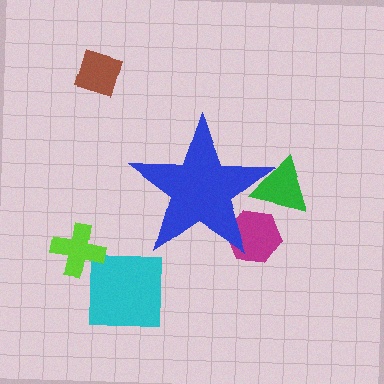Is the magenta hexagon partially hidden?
Yes, the magenta hexagon is partially hidden behind the blue star.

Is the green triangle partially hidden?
Yes, the green triangle is partially hidden behind the blue star.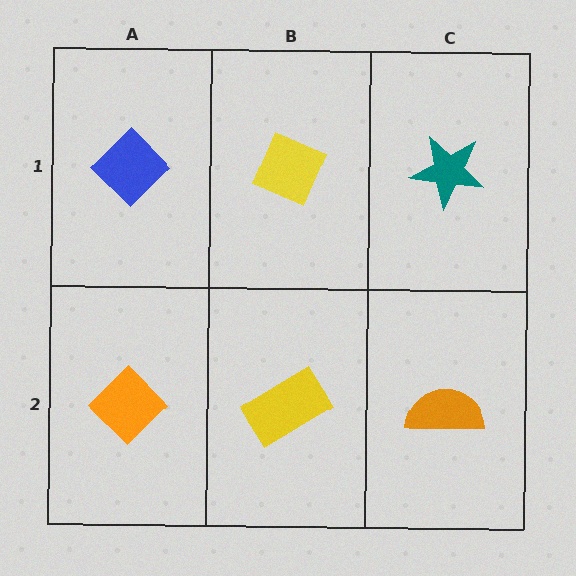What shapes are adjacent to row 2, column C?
A teal star (row 1, column C), a yellow rectangle (row 2, column B).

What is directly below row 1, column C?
An orange semicircle.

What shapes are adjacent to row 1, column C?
An orange semicircle (row 2, column C), a yellow diamond (row 1, column B).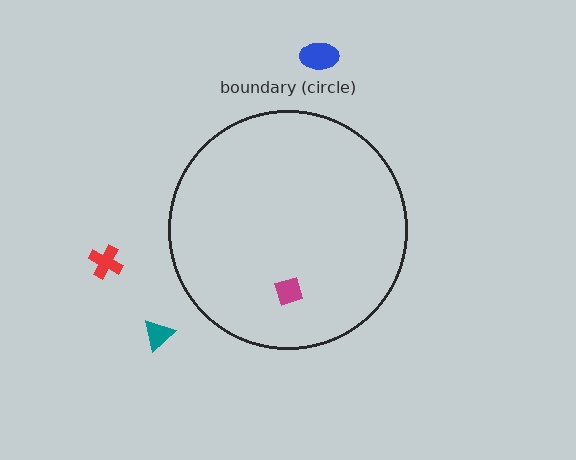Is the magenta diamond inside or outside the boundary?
Inside.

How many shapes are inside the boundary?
1 inside, 3 outside.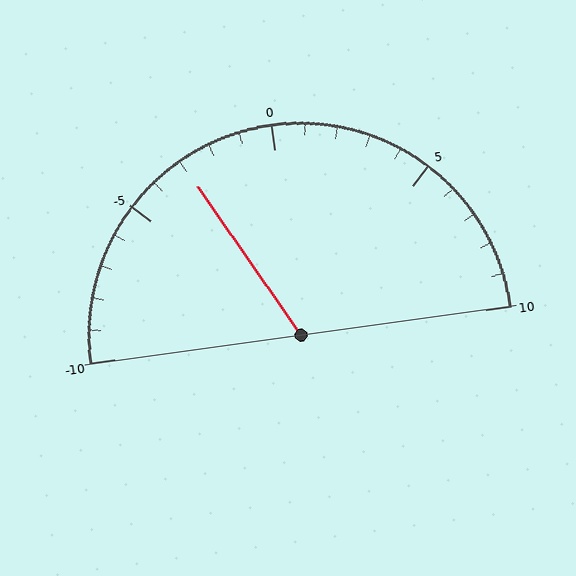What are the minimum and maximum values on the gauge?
The gauge ranges from -10 to 10.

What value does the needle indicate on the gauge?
The needle indicates approximately -3.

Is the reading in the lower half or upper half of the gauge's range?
The reading is in the lower half of the range (-10 to 10).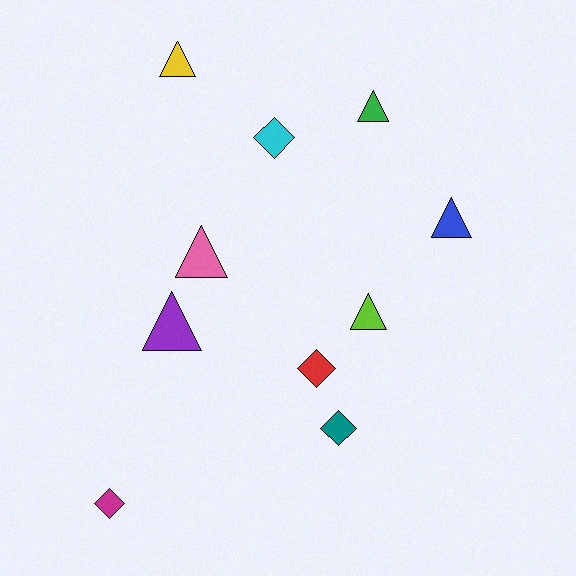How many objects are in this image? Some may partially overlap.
There are 10 objects.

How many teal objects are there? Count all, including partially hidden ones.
There is 1 teal object.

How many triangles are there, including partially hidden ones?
There are 6 triangles.